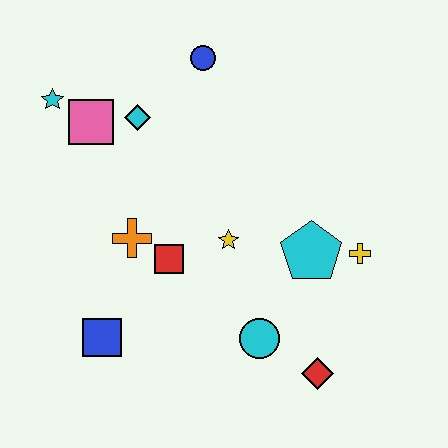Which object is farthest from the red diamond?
The cyan star is farthest from the red diamond.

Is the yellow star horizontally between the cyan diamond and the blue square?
No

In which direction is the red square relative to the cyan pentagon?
The red square is to the left of the cyan pentagon.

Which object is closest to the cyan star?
The pink square is closest to the cyan star.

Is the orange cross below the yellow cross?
No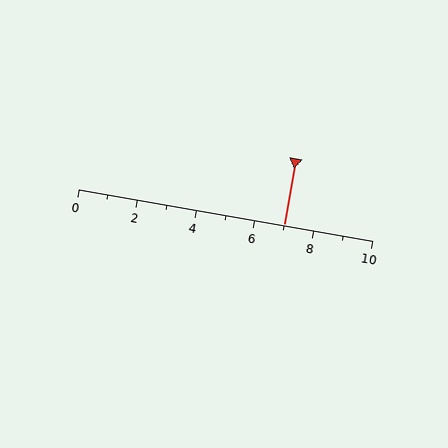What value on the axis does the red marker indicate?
The marker indicates approximately 7.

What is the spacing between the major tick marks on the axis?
The major ticks are spaced 2 apart.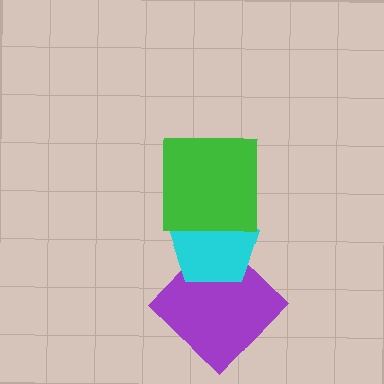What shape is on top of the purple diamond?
The cyan pentagon is on top of the purple diamond.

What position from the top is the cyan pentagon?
The cyan pentagon is 2nd from the top.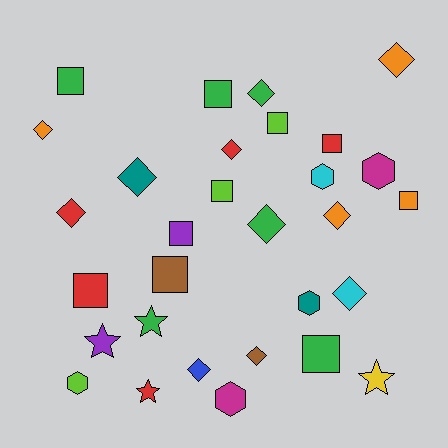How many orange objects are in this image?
There are 4 orange objects.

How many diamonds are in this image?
There are 11 diamonds.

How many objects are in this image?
There are 30 objects.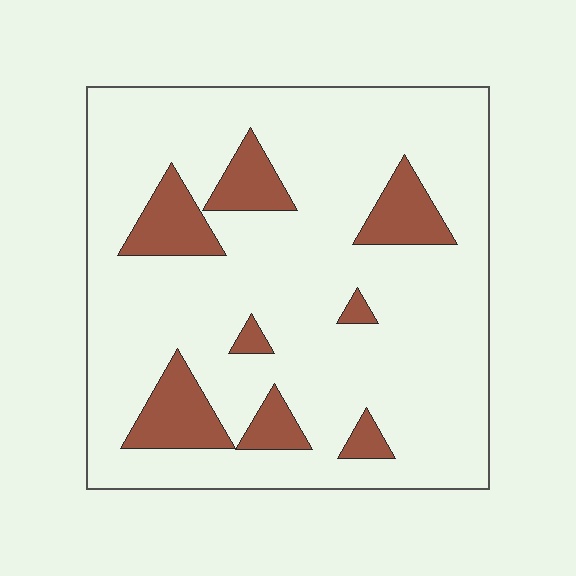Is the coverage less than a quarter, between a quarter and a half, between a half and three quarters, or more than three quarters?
Less than a quarter.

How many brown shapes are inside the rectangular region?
8.